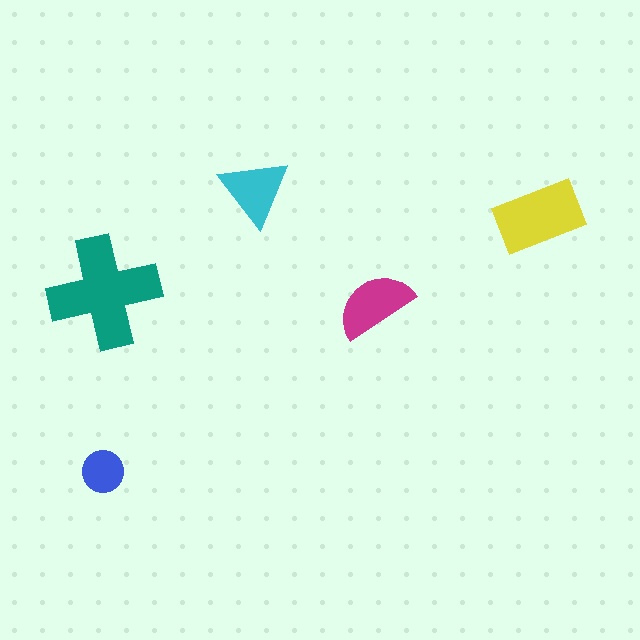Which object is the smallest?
The blue circle.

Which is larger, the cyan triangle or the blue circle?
The cyan triangle.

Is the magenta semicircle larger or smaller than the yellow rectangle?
Smaller.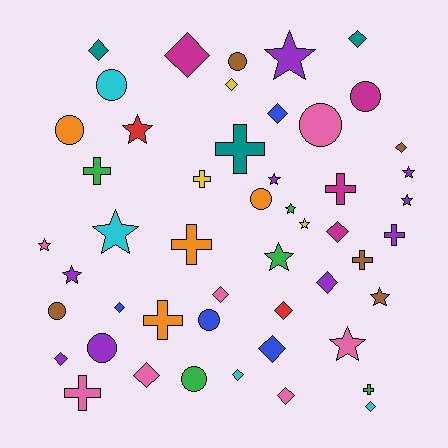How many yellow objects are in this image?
There are 3 yellow objects.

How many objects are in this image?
There are 50 objects.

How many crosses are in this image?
There are 10 crosses.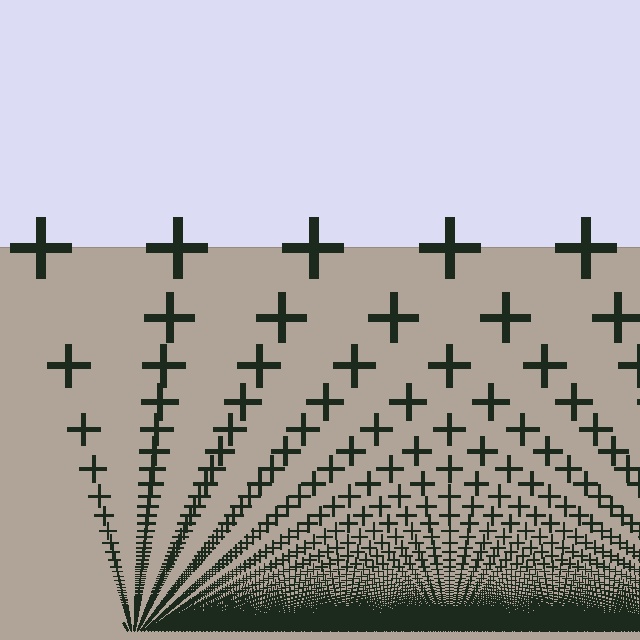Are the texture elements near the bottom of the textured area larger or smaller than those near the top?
Smaller. The gradient is inverted — elements near the bottom are smaller and denser.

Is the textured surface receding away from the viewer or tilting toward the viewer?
The surface appears to tilt toward the viewer. Texture elements get larger and sparser toward the top.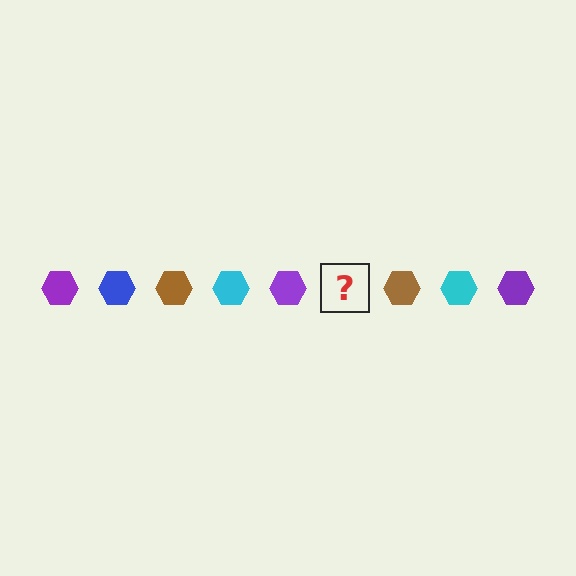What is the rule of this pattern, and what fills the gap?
The rule is that the pattern cycles through purple, blue, brown, cyan hexagons. The gap should be filled with a blue hexagon.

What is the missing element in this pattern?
The missing element is a blue hexagon.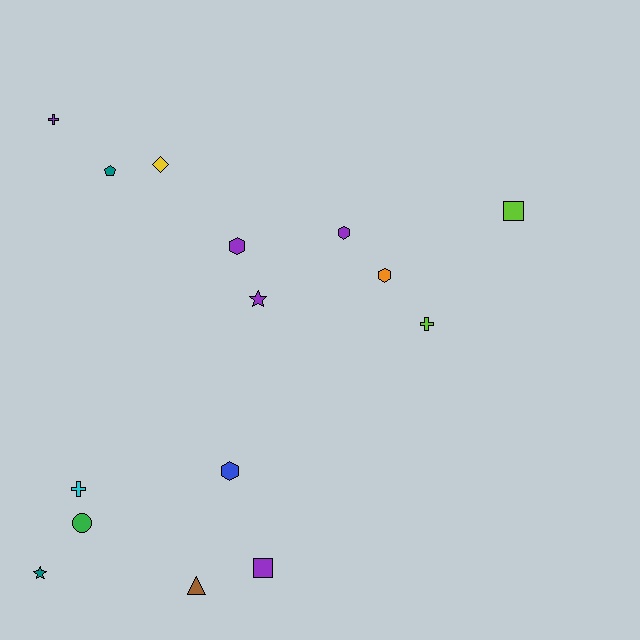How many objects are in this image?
There are 15 objects.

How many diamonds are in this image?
There is 1 diamond.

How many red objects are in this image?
There are no red objects.